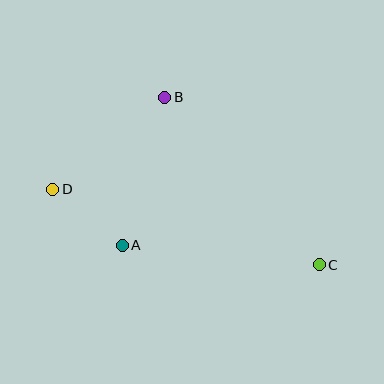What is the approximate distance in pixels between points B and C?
The distance between B and C is approximately 228 pixels.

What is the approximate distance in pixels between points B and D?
The distance between B and D is approximately 145 pixels.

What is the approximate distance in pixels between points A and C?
The distance between A and C is approximately 198 pixels.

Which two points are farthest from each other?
Points C and D are farthest from each other.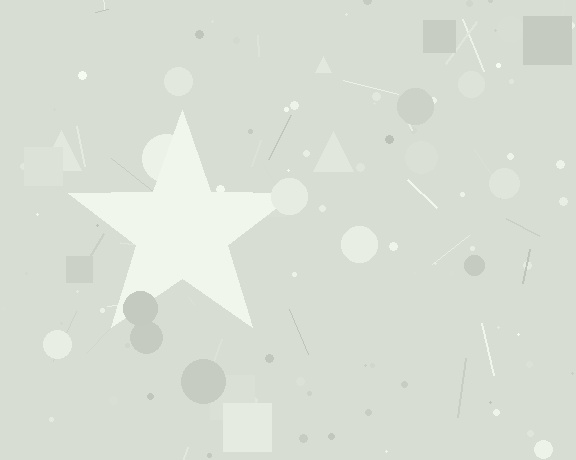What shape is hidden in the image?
A star is hidden in the image.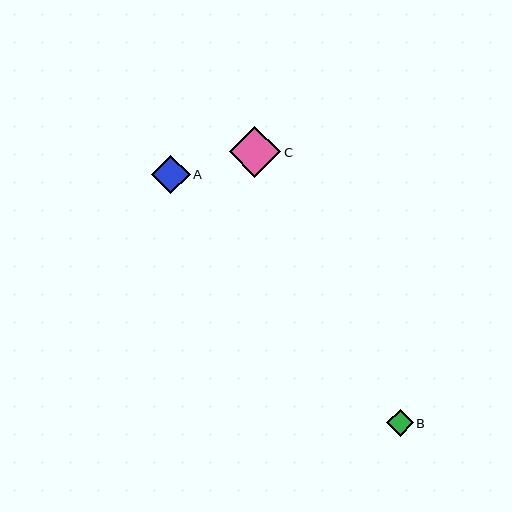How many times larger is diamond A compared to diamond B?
Diamond A is approximately 1.5 times the size of diamond B.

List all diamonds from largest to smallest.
From largest to smallest: C, A, B.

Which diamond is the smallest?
Diamond B is the smallest with a size of approximately 26 pixels.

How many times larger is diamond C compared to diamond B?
Diamond C is approximately 2.0 times the size of diamond B.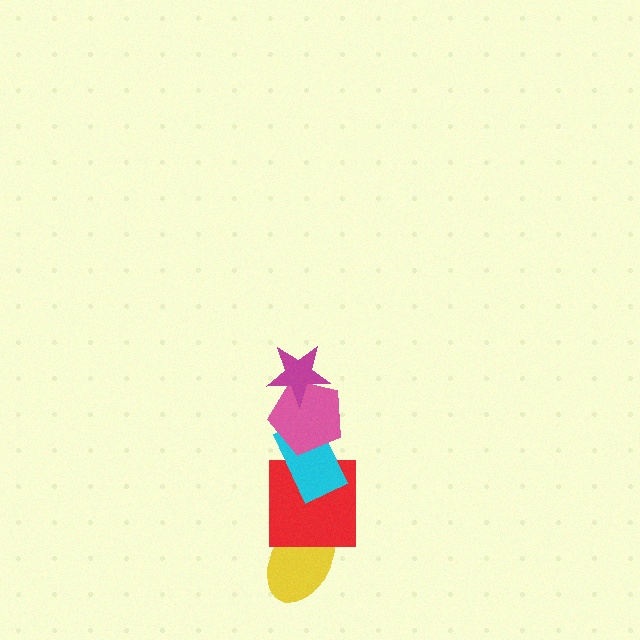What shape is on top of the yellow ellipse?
The red square is on top of the yellow ellipse.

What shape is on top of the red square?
The cyan rectangle is on top of the red square.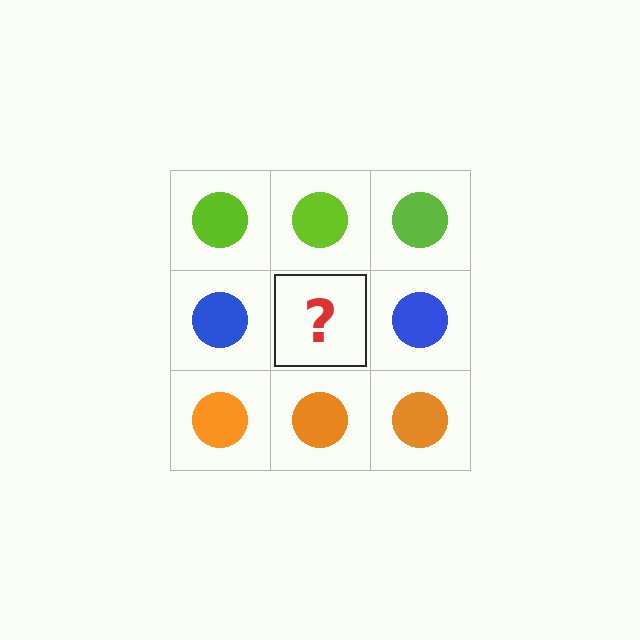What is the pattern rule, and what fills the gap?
The rule is that each row has a consistent color. The gap should be filled with a blue circle.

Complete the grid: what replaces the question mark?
The question mark should be replaced with a blue circle.